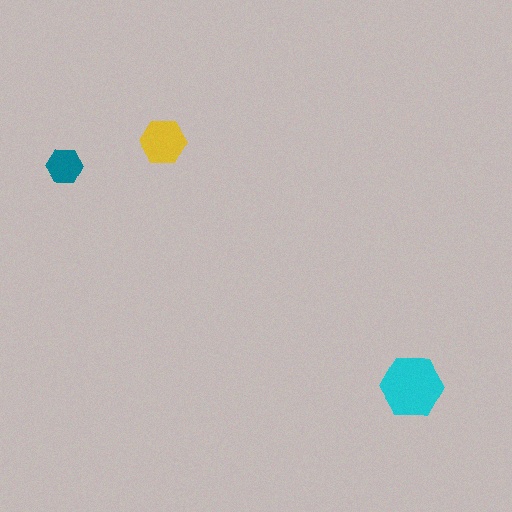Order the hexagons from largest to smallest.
the cyan one, the yellow one, the teal one.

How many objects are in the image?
There are 3 objects in the image.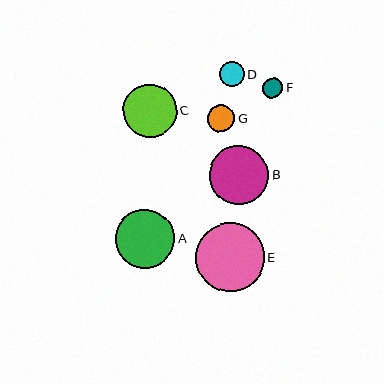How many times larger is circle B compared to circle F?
Circle B is approximately 2.9 times the size of circle F.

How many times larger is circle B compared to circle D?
Circle B is approximately 2.4 times the size of circle D.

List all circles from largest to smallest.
From largest to smallest: E, A, B, C, G, D, F.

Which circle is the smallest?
Circle F is the smallest with a size of approximately 20 pixels.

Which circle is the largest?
Circle E is the largest with a size of approximately 69 pixels.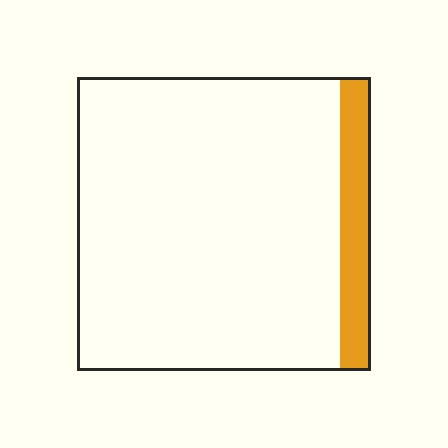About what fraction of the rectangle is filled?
About one tenth (1/10).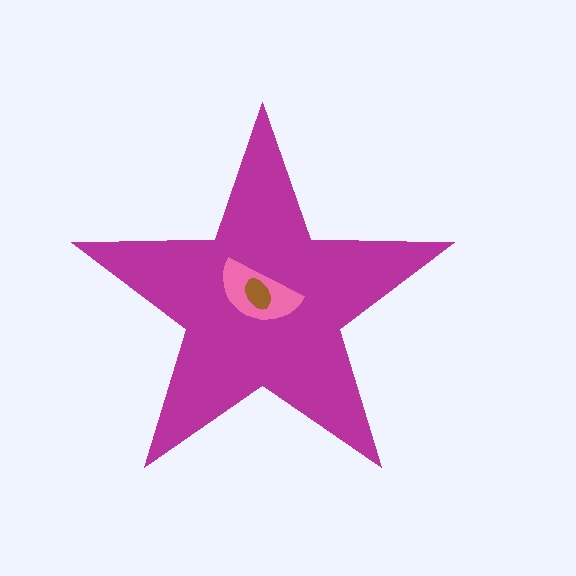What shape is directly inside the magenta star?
The pink semicircle.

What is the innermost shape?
The brown ellipse.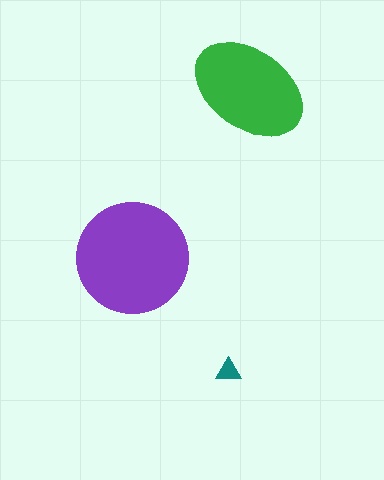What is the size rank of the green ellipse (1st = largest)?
2nd.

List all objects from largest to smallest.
The purple circle, the green ellipse, the teal triangle.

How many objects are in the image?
There are 3 objects in the image.